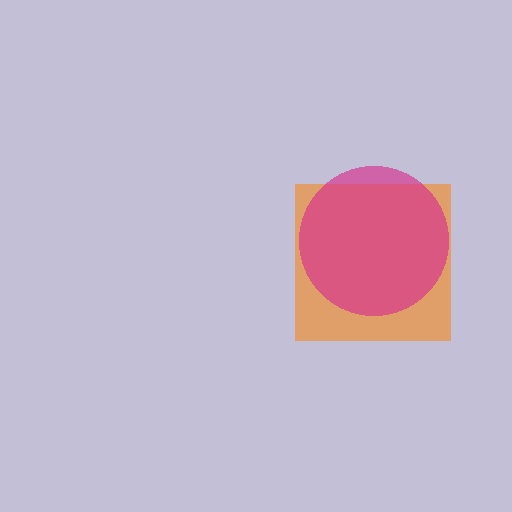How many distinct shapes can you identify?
There are 2 distinct shapes: an orange square, a magenta circle.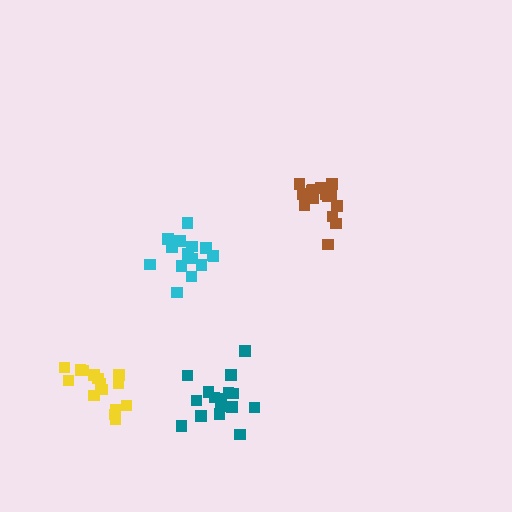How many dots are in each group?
Group 1: 15 dots, Group 2: 15 dots, Group 3: 16 dots, Group 4: 16 dots (62 total).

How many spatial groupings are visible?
There are 4 spatial groupings.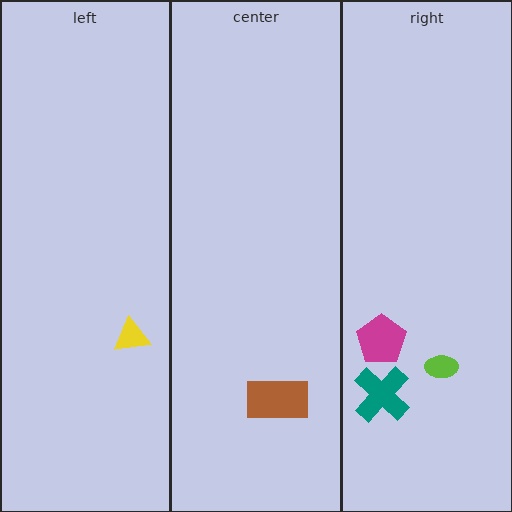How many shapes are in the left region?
1.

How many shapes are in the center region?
1.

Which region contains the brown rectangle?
The center region.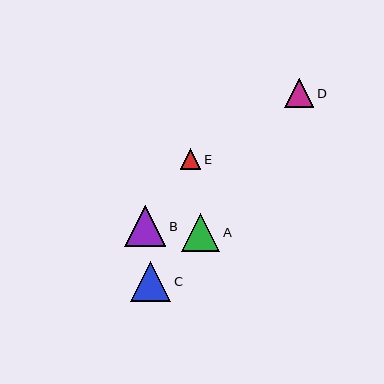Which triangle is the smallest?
Triangle E is the smallest with a size of approximately 21 pixels.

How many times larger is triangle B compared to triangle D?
Triangle B is approximately 1.4 times the size of triangle D.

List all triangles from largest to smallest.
From largest to smallest: B, C, A, D, E.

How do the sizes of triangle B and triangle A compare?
Triangle B and triangle A are approximately the same size.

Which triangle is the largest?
Triangle B is the largest with a size of approximately 41 pixels.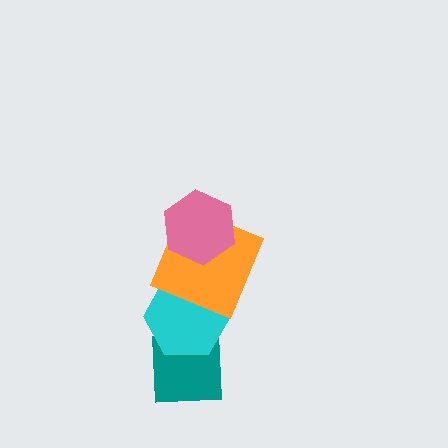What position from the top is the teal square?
The teal square is 4th from the top.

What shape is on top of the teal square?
The cyan hexagon is on top of the teal square.